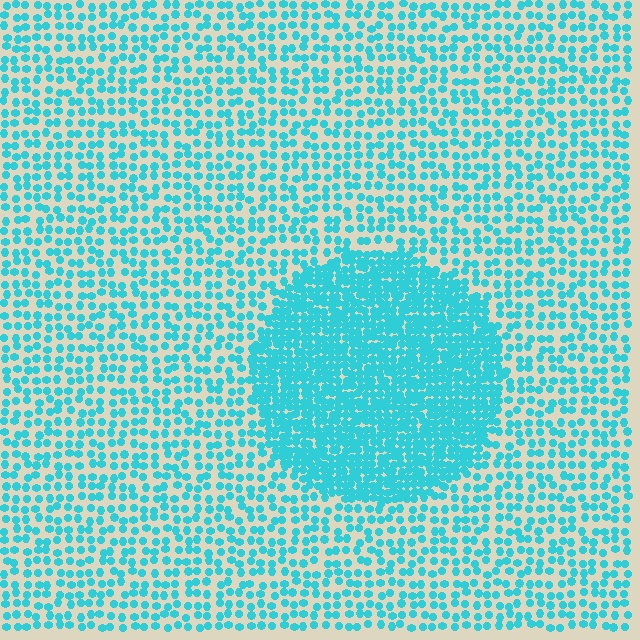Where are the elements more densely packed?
The elements are more densely packed inside the circle boundary.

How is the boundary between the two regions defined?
The boundary is defined by a change in element density (approximately 2.4x ratio). All elements are the same color, size, and shape.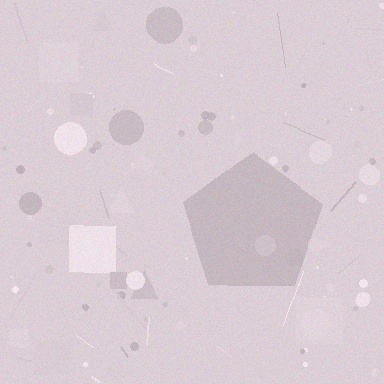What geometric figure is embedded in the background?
A pentagon is embedded in the background.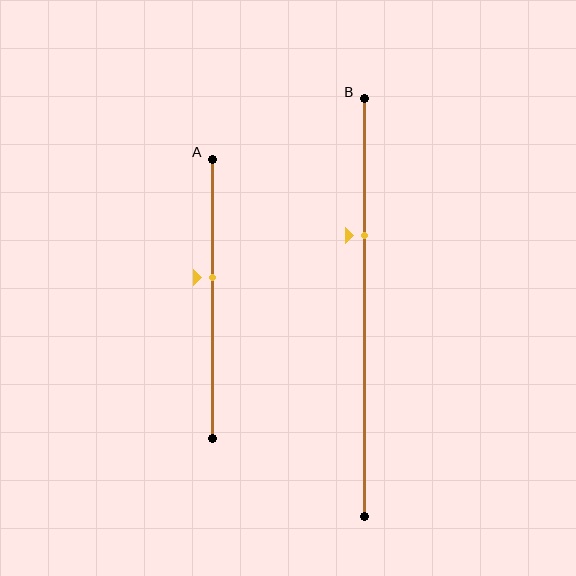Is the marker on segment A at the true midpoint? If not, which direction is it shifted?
No, the marker on segment A is shifted upward by about 7% of the segment length.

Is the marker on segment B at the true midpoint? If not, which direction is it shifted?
No, the marker on segment B is shifted upward by about 17% of the segment length.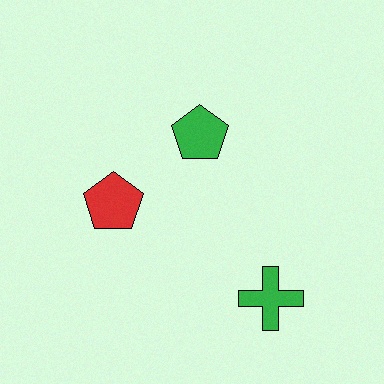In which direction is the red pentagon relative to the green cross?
The red pentagon is to the left of the green cross.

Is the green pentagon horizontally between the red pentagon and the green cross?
Yes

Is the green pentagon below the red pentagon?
No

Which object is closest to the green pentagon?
The red pentagon is closest to the green pentagon.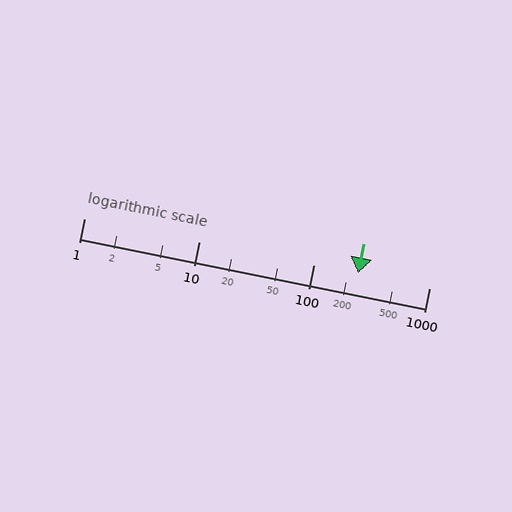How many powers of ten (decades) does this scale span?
The scale spans 3 decades, from 1 to 1000.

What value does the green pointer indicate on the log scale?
The pointer indicates approximately 240.